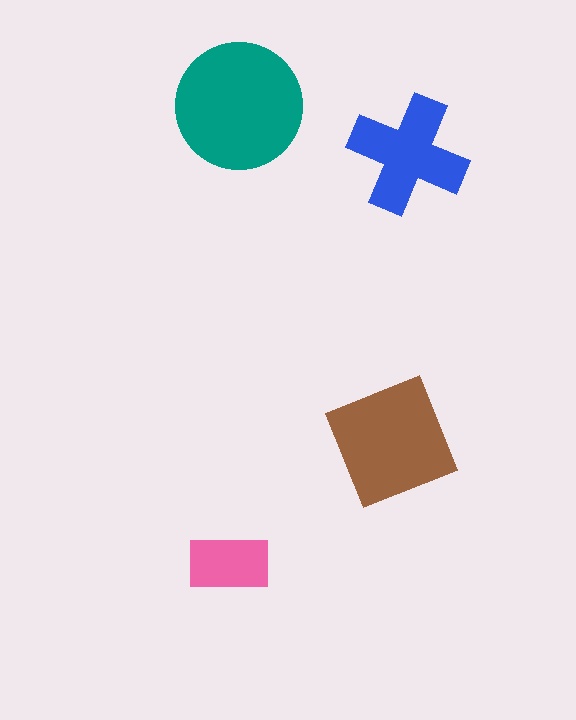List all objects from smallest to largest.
The pink rectangle, the blue cross, the brown square, the teal circle.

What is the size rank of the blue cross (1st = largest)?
3rd.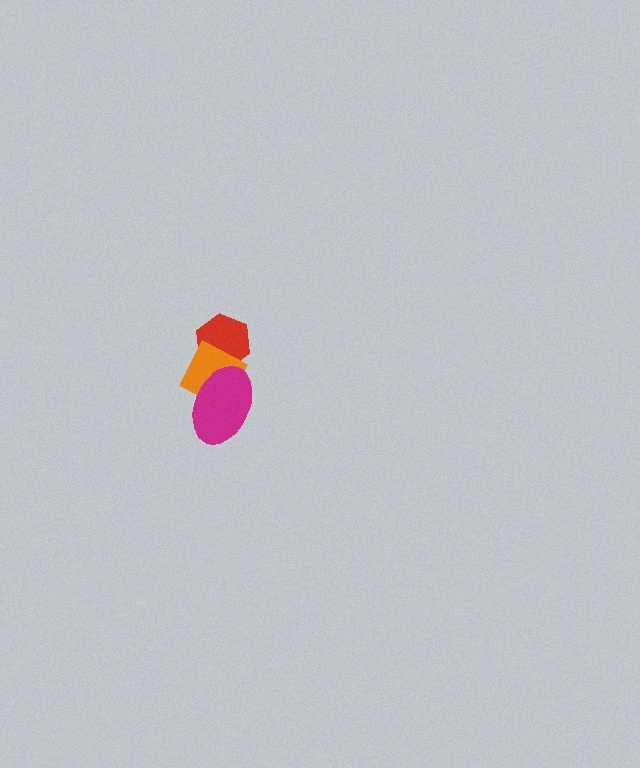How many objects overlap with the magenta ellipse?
1 object overlaps with the magenta ellipse.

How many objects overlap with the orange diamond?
2 objects overlap with the orange diamond.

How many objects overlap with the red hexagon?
1 object overlaps with the red hexagon.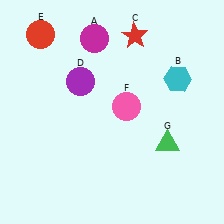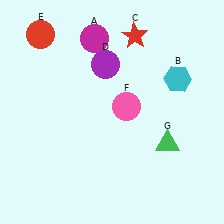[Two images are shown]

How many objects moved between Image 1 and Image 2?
1 object moved between the two images.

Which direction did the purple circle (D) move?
The purple circle (D) moved right.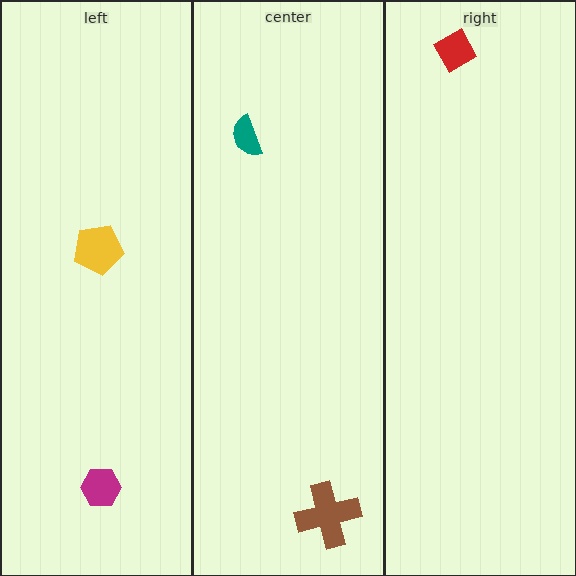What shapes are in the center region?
The brown cross, the teal semicircle.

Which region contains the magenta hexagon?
The left region.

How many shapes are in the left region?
2.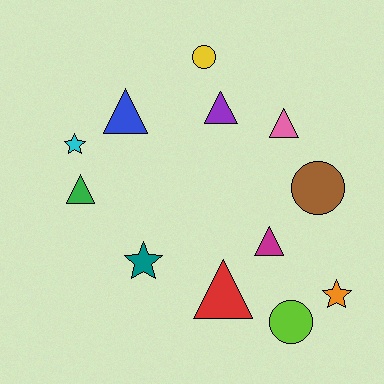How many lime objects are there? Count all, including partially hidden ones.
There is 1 lime object.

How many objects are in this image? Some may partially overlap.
There are 12 objects.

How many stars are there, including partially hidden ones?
There are 3 stars.